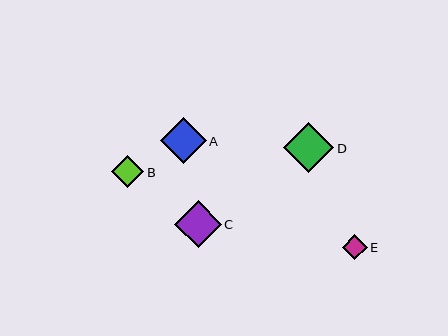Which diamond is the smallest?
Diamond E is the smallest with a size of approximately 25 pixels.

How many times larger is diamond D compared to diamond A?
Diamond D is approximately 1.1 times the size of diamond A.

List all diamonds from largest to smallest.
From largest to smallest: D, C, A, B, E.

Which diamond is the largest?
Diamond D is the largest with a size of approximately 51 pixels.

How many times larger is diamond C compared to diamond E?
Diamond C is approximately 1.8 times the size of diamond E.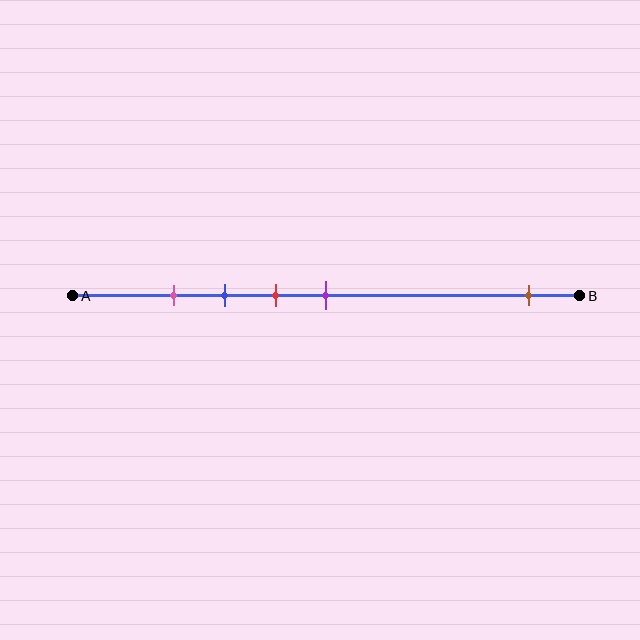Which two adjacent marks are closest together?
The pink and blue marks are the closest adjacent pair.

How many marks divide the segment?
There are 5 marks dividing the segment.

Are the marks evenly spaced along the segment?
No, the marks are not evenly spaced.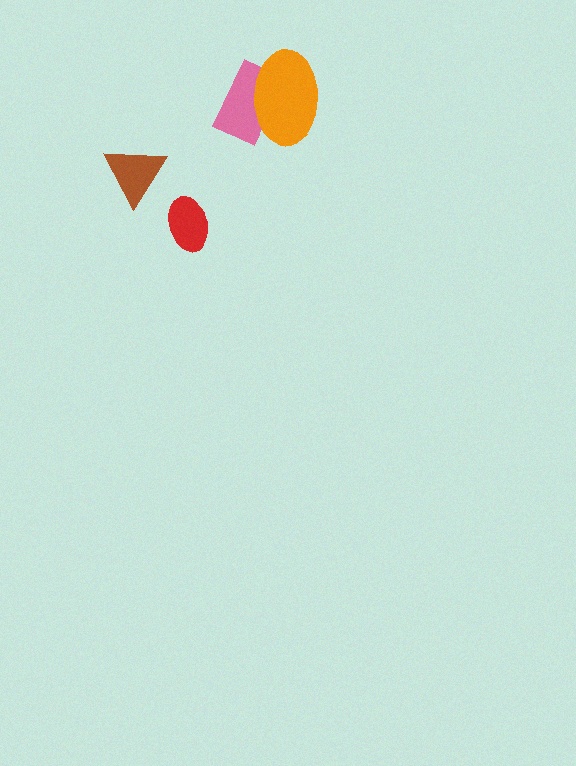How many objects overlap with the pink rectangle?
1 object overlaps with the pink rectangle.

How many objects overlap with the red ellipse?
0 objects overlap with the red ellipse.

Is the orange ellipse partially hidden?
No, no other shape covers it.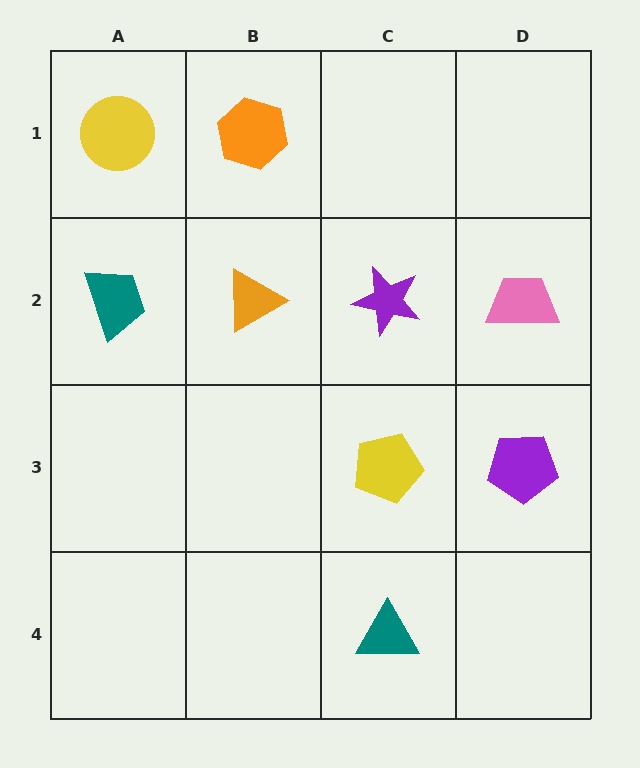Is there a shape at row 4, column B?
No, that cell is empty.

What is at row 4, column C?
A teal triangle.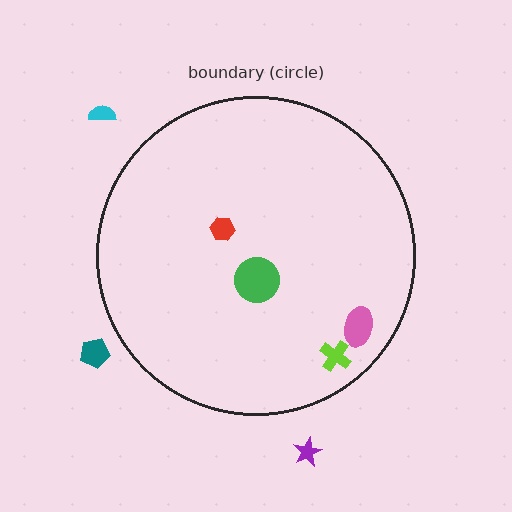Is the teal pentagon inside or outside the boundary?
Outside.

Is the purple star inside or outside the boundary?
Outside.